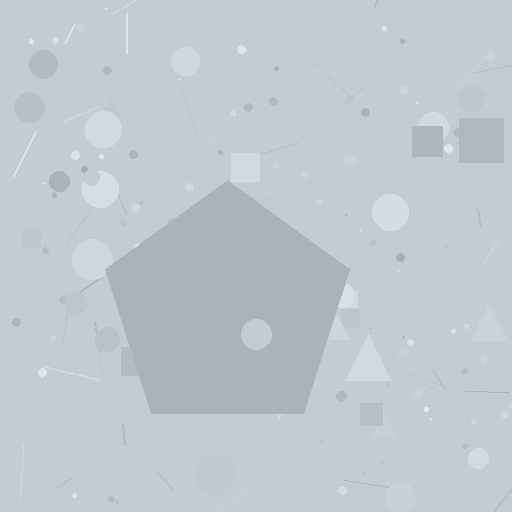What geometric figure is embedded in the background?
A pentagon is embedded in the background.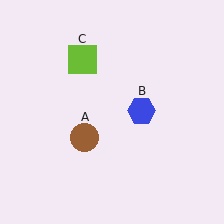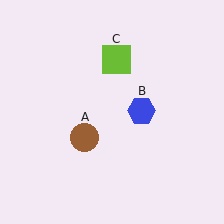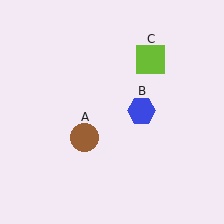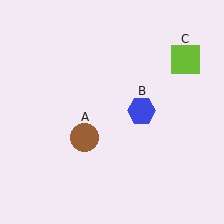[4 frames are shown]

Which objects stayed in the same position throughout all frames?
Brown circle (object A) and blue hexagon (object B) remained stationary.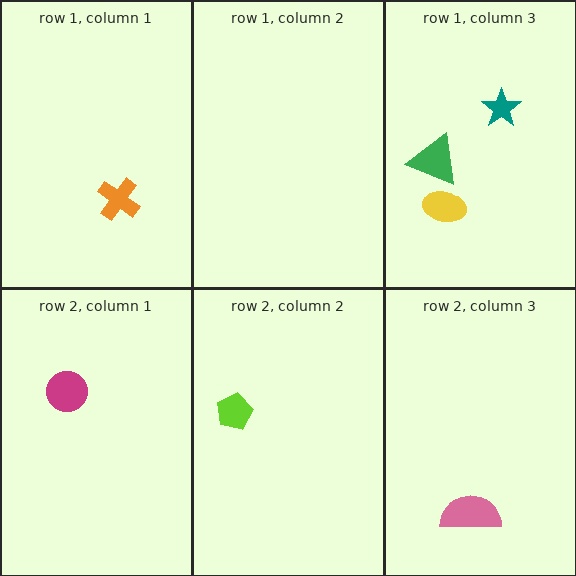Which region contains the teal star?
The row 1, column 3 region.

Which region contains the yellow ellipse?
The row 1, column 3 region.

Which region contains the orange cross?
The row 1, column 1 region.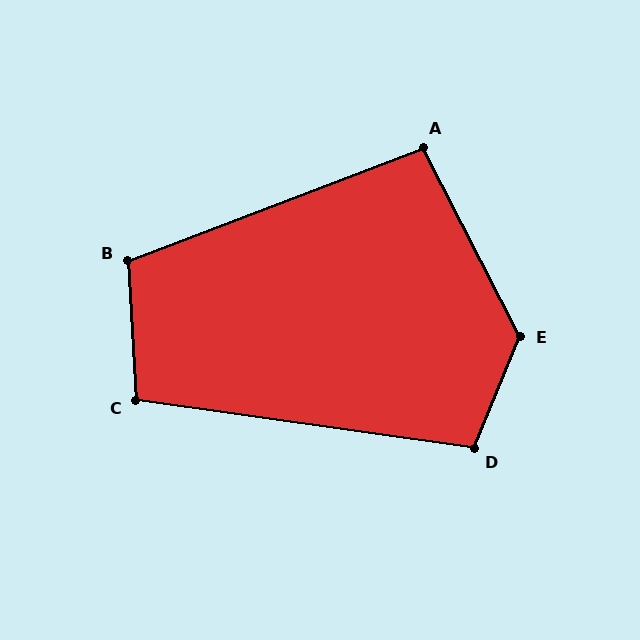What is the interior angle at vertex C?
Approximately 101 degrees (obtuse).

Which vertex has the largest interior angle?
E, at approximately 131 degrees.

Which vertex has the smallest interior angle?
A, at approximately 96 degrees.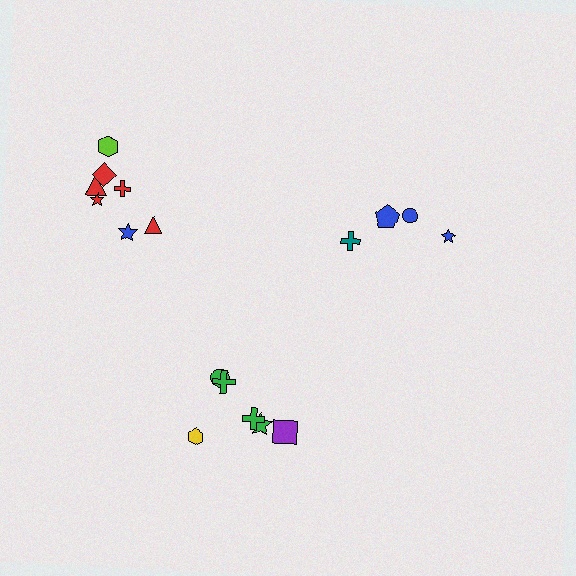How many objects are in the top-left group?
There are 7 objects.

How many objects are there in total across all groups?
There are 17 objects.